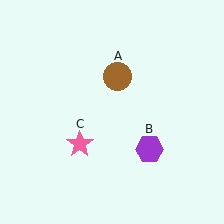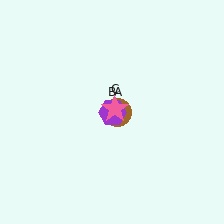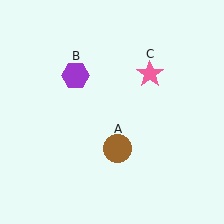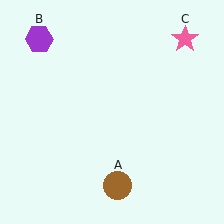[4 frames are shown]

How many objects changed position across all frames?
3 objects changed position: brown circle (object A), purple hexagon (object B), pink star (object C).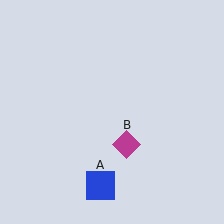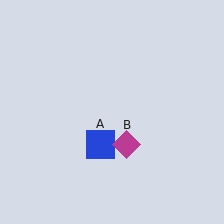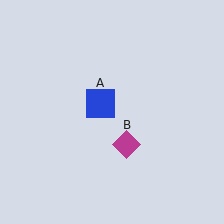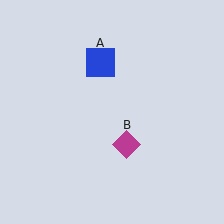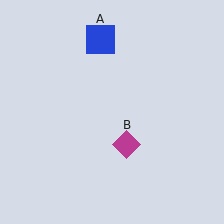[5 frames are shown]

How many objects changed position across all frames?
1 object changed position: blue square (object A).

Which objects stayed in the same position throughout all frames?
Magenta diamond (object B) remained stationary.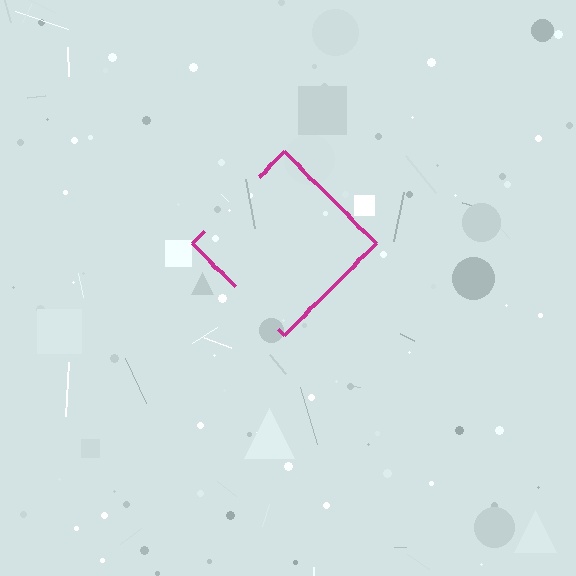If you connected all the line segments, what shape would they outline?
They would outline a diamond.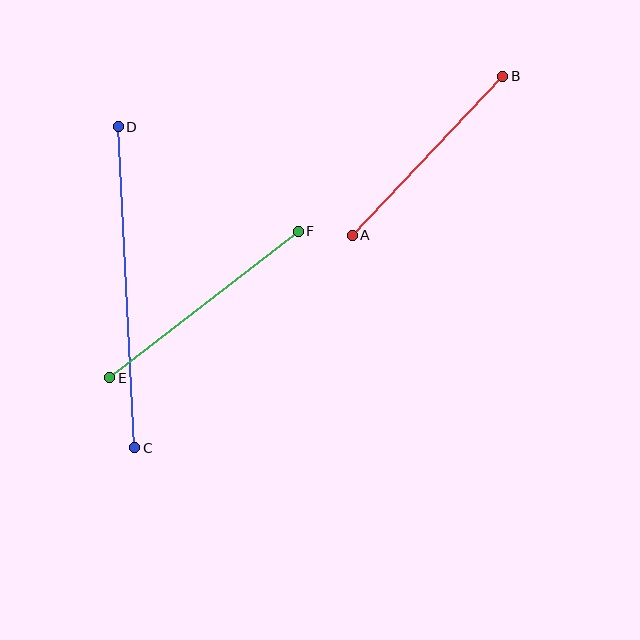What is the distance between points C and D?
The distance is approximately 321 pixels.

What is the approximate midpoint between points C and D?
The midpoint is at approximately (127, 287) pixels.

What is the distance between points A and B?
The distance is approximately 219 pixels.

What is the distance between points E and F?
The distance is approximately 239 pixels.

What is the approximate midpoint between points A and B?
The midpoint is at approximately (428, 156) pixels.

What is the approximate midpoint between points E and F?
The midpoint is at approximately (204, 304) pixels.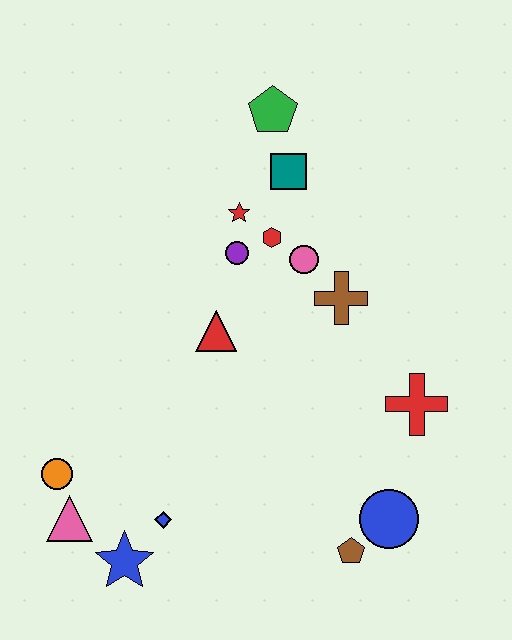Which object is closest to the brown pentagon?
The blue circle is closest to the brown pentagon.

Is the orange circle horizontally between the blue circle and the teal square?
No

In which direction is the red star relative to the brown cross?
The red star is to the left of the brown cross.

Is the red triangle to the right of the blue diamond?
Yes